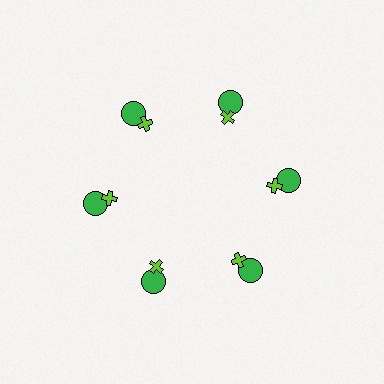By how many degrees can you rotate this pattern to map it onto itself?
The pattern maps onto itself every 60 degrees of rotation.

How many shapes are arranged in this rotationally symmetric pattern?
There are 12 shapes, arranged in 6 groups of 2.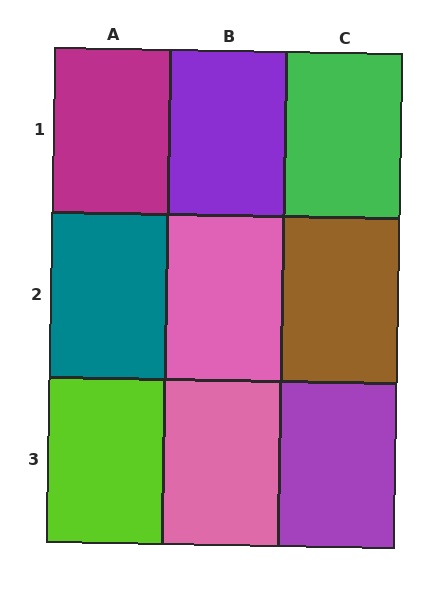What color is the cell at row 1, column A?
Magenta.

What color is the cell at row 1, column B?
Purple.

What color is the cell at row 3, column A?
Lime.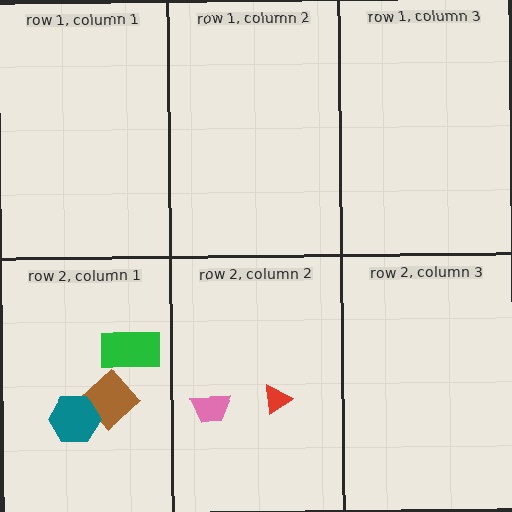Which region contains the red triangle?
The row 2, column 2 region.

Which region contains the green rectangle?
The row 2, column 1 region.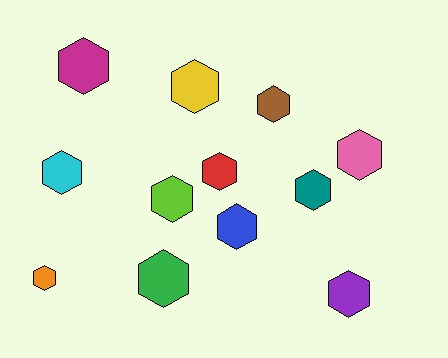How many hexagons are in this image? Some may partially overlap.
There are 12 hexagons.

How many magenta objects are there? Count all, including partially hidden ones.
There is 1 magenta object.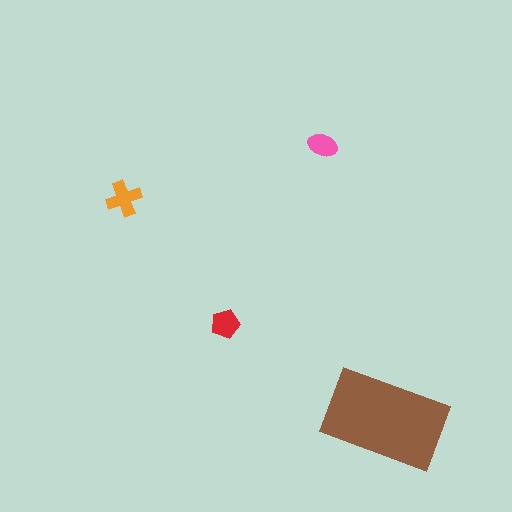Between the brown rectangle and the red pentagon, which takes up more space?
The brown rectangle.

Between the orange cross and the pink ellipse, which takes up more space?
The orange cross.